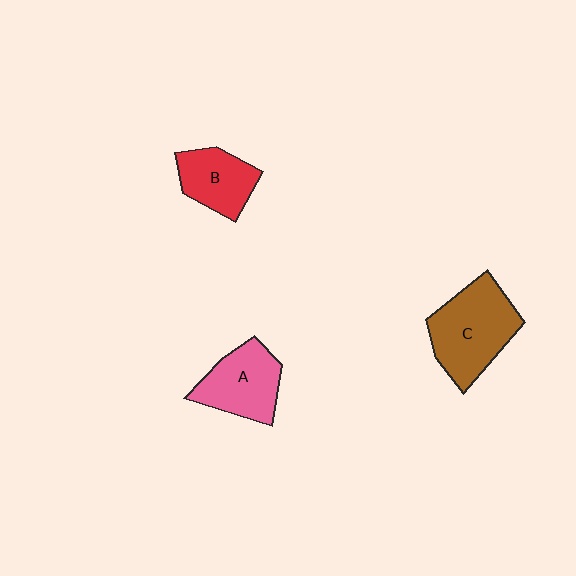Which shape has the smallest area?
Shape B (red).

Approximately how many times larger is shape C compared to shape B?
Approximately 1.6 times.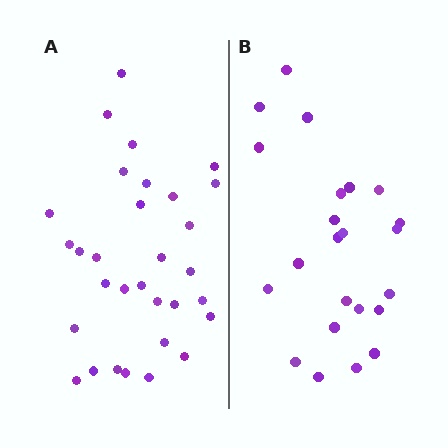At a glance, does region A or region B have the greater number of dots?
Region A (the left region) has more dots.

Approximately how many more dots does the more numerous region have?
Region A has roughly 8 or so more dots than region B.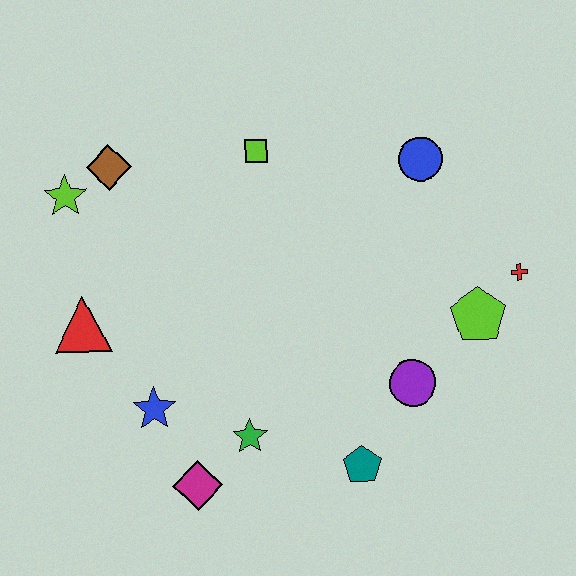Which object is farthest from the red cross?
The lime star is farthest from the red cross.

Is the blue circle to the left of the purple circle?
No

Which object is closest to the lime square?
The brown diamond is closest to the lime square.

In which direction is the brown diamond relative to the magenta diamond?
The brown diamond is above the magenta diamond.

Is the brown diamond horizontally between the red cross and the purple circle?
No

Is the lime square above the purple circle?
Yes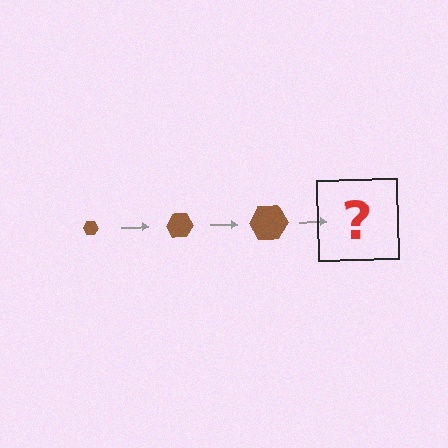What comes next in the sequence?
The next element should be a brown hexagon, larger than the previous one.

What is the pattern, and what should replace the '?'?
The pattern is that the hexagon gets progressively larger each step. The '?' should be a brown hexagon, larger than the previous one.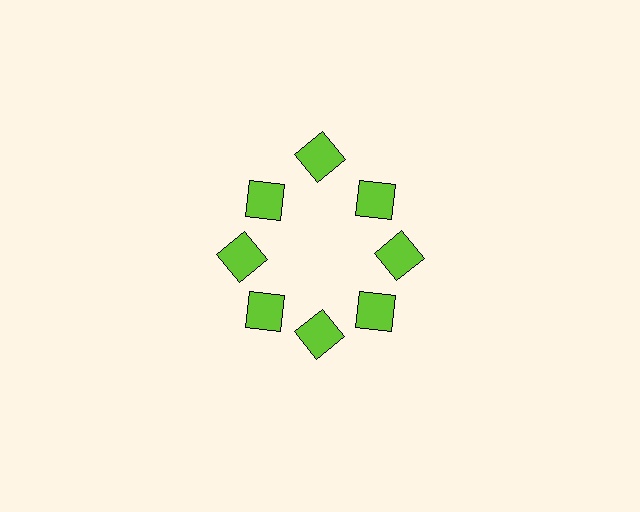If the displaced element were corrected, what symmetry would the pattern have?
It would have 8-fold rotational symmetry — the pattern would map onto itself every 45 degrees.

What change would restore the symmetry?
The symmetry would be restored by moving it inward, back onto the ring so that all 8 squares sit at equal angles and equal distance from the center.